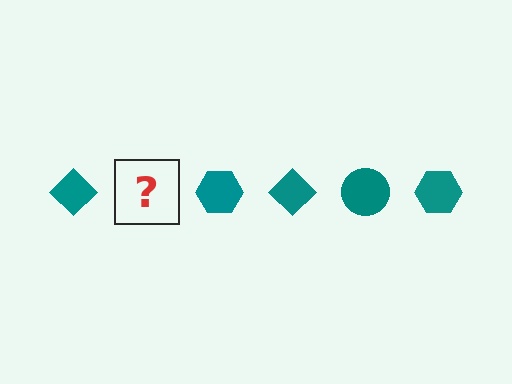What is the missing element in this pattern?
The missing element is a teal circle.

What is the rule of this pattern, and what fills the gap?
The rule is that the pattern cycles through diamond, circle, hexagon shapes in teal. The gap should be filled with a teal circle.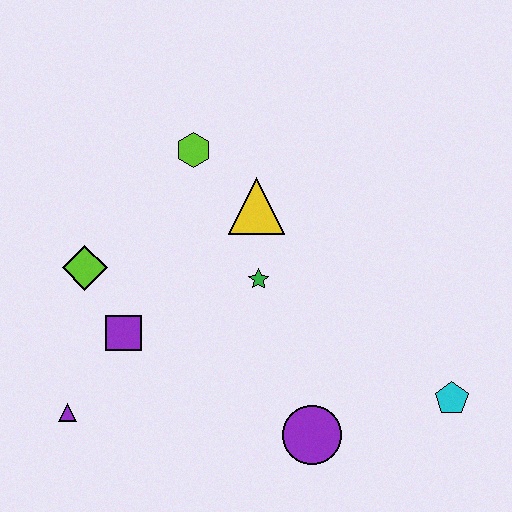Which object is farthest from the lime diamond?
The cyan pentagon is farthest from the lime diamond.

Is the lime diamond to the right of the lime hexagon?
No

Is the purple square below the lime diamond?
Yes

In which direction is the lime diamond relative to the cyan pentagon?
The lime diamond is to the left of the cyan pentagon.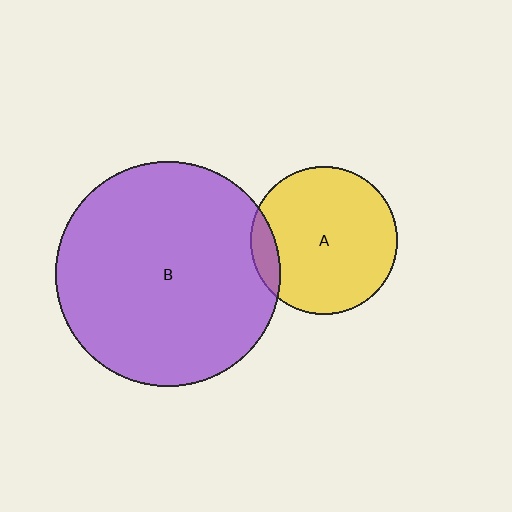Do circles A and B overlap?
Yes.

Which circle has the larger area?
Circle B (purple).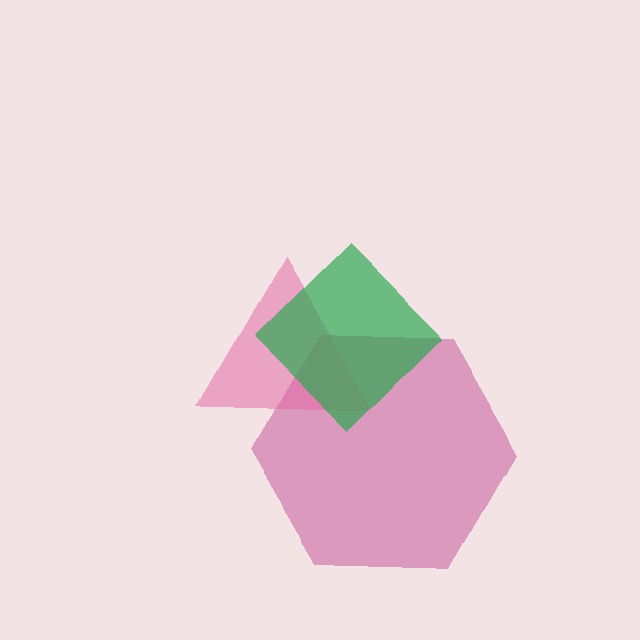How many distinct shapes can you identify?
There are 3 distinct shapes: a magenta hexagon, a pink triangle, a green diamond.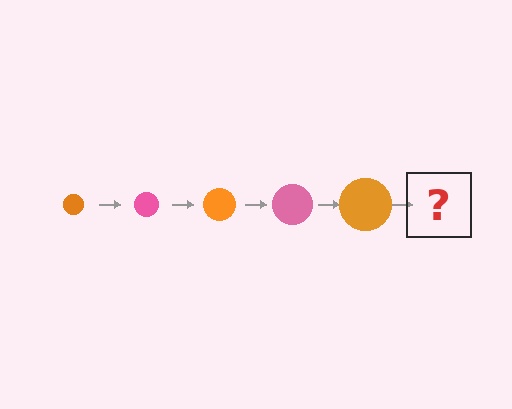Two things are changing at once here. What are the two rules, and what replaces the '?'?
The two rules are that the circle grows larger each step and the color cycles through orange and pink. The '?' should be a pink circle, larger than the previous one.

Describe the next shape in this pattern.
It should be a pink circle, larger than the previous one.